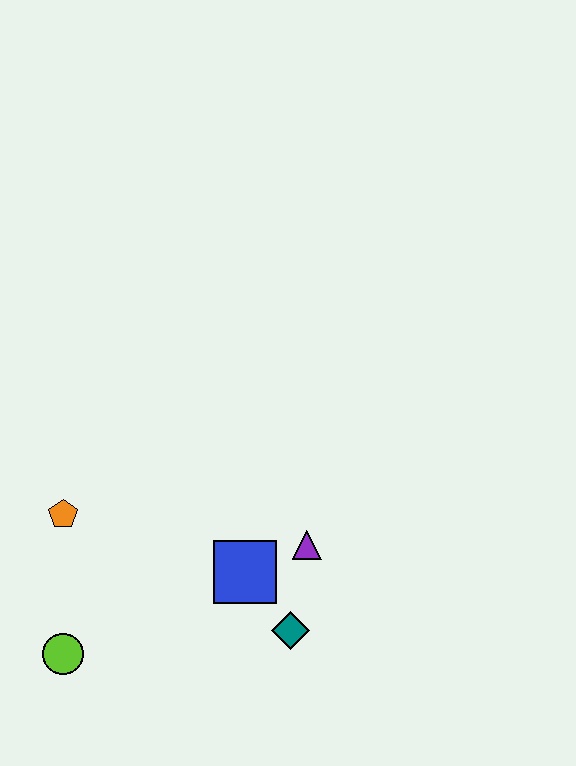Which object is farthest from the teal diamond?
The orange pentagon is farthest from the teal diamond.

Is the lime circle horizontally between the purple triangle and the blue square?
No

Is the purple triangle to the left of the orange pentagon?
No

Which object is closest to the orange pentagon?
The lime circle is closest to the orange pentagon.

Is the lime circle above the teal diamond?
No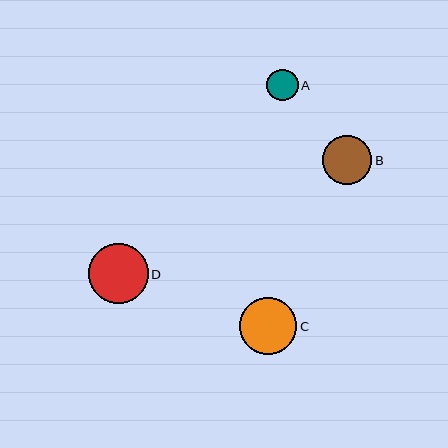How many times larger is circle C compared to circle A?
Circle C is approximately 1.8 times the size of circle A.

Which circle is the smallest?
Circle A is the smallest with a size of approximately 31 pixels.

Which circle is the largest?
Circle D is the largest with a size of approximately 60 pixels.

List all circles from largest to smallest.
From largest to smallest: D, C, B, A.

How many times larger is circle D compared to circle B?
Circle D is approximately 1.2 times the size of circle B.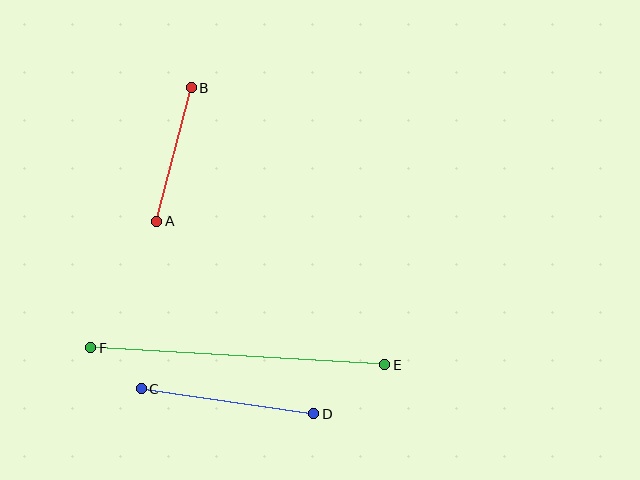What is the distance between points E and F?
The distance is approximately 295 pixels.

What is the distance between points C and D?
The distance is approximately 175 pixels.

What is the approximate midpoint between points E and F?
The midpoint is at approximately (238, 356) pixels.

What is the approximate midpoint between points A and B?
The midpoint is at approximately (174, 155) pixels.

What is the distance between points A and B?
The distance is approximately 138 pixels.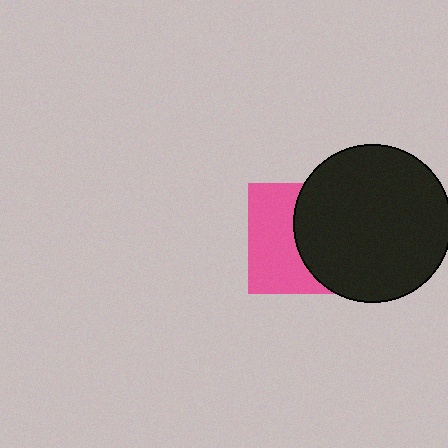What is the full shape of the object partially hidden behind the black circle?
The partially hidden object is a pink square.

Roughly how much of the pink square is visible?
About half of it is visible (roughly 49%).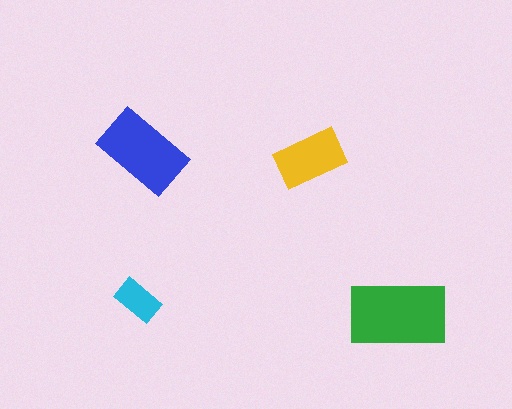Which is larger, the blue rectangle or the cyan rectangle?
The blue one.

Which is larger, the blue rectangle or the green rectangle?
The green one.